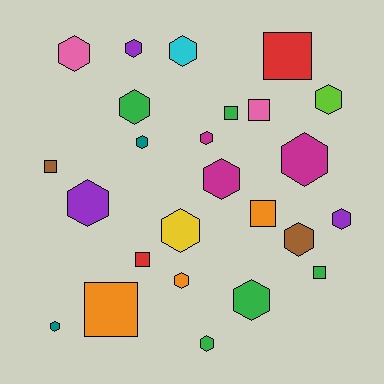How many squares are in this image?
There are 8 squares.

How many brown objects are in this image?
There are 2 brown objects.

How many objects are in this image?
There are 25 objects.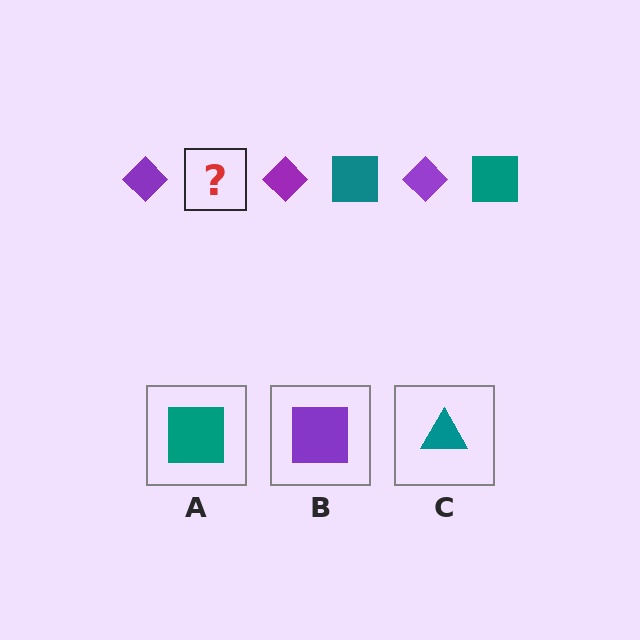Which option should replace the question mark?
Option A.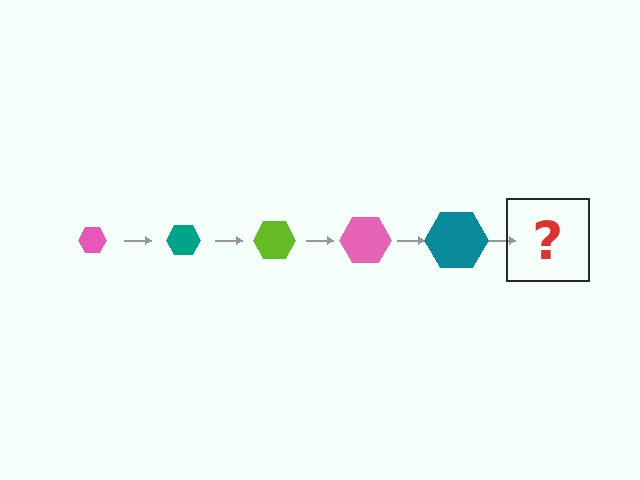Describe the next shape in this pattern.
It should be a lime hexagon, larger than the previous one.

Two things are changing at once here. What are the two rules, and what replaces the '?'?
The two rules are that the hexagon grows larger each step and the color cycles through pink, teal, and lime. The '?' should be a lime hexagon, larger than the previous one.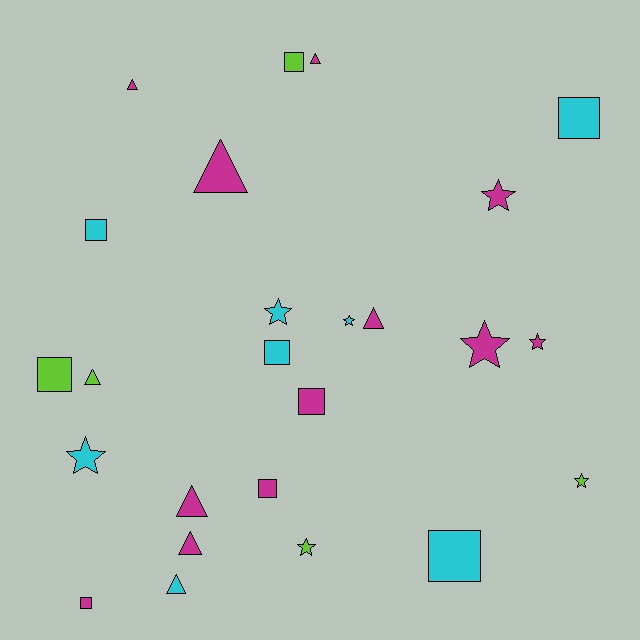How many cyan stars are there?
There are 3 cyan stars.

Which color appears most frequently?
Magenta, with 12 objects.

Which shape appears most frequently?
Square, with 9 objects.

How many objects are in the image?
There are 25 objects.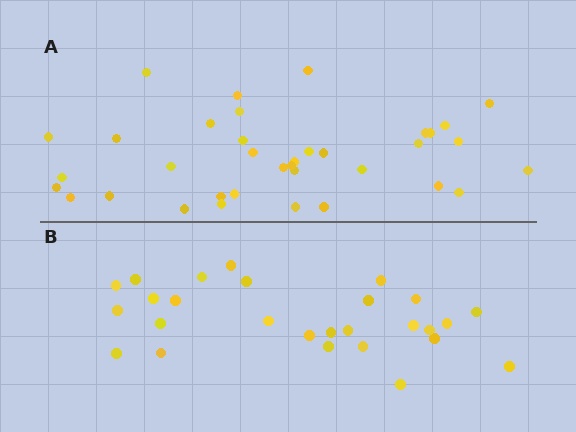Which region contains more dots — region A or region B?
Region A (the top region) has more dots.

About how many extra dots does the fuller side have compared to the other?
Region A has roughly 8 or so more dots than region B.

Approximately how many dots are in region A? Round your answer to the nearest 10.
About 40 dots. (The exact count is 36, which rounds to 40.)